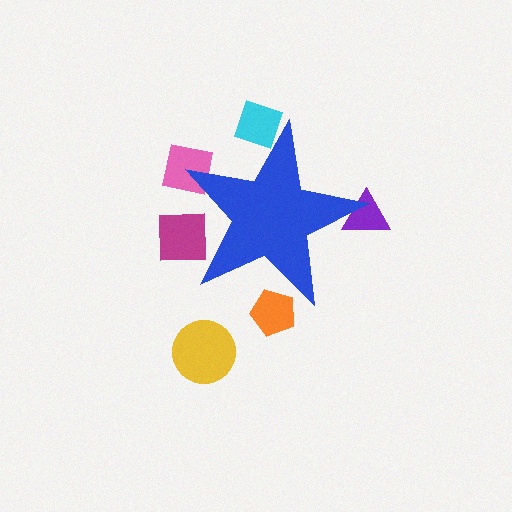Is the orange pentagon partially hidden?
Yes, the orange pentagon is partially hidden behind the blue star.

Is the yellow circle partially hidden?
No, the yellow circle is fully visible.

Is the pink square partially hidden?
Yes, the pink square is partially hidden behind the blue star.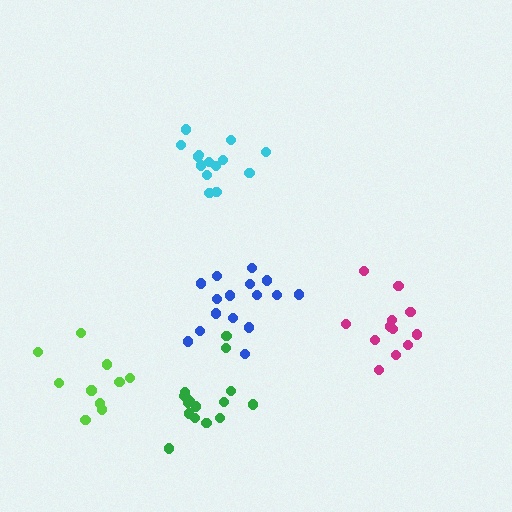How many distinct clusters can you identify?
There are 5 distinct clusters.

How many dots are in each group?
Group 1: 12 dots, Group 2: 16 dots, Group 3: 10 dots, Group 4: 16 dots, Group 5: 14 dots (68 total).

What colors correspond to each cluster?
The clusters are colored: magenta, blue, lime, green, cyan.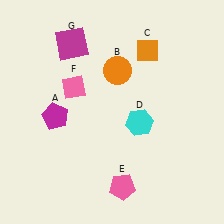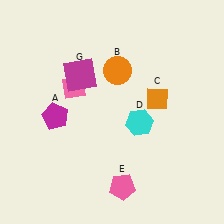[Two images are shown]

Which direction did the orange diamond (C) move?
The orange diamond (C) moved down.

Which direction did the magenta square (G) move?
The magenta square (G) moved down.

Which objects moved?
The objects that moved are: the orange diamond (C), the magenta square (G).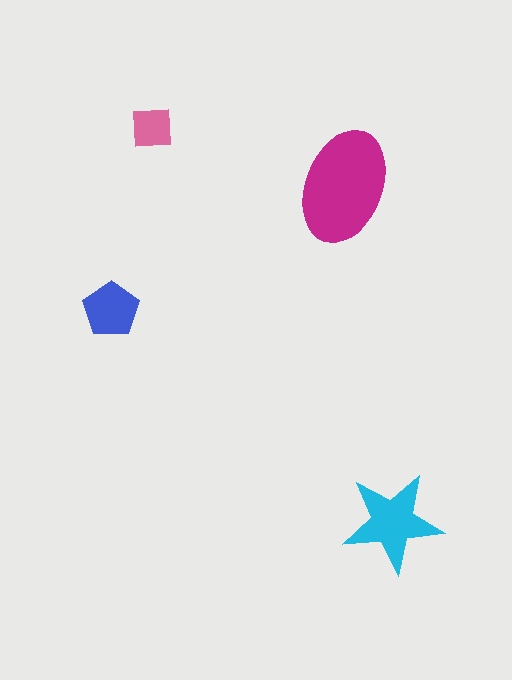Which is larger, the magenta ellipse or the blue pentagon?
The magenta ellipse.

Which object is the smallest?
The pink square.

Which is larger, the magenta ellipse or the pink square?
The magenta ellipse.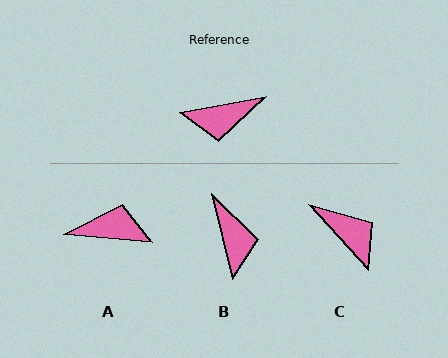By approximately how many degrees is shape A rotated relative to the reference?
Approximately 164 degrees counter-clockwise.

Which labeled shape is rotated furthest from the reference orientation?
A, about 164 degrees away.